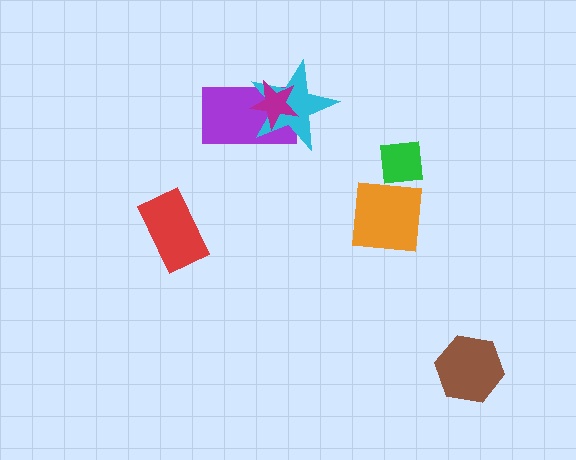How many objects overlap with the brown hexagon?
0 objects overlap with the brown hexagon.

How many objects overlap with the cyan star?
2 objects overlap with the cyan star.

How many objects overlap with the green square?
1 object overlaps with the green square.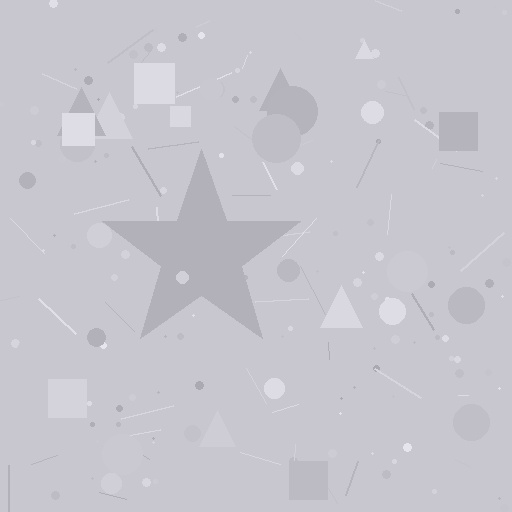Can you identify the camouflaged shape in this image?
The camouflaged shape is a star.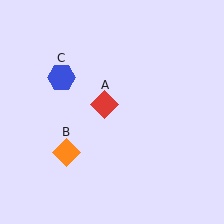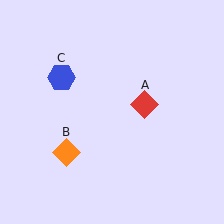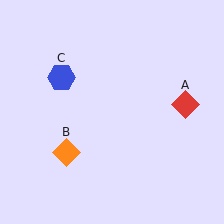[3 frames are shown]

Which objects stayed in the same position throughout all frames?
Orange diamond (object B) and blue hexagon (object C) remained stationary.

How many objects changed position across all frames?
1 object changed position: red diamond (object A).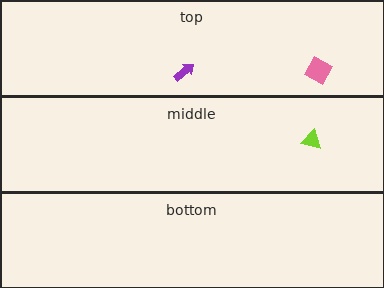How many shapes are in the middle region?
1.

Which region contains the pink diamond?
The top region.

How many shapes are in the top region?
2.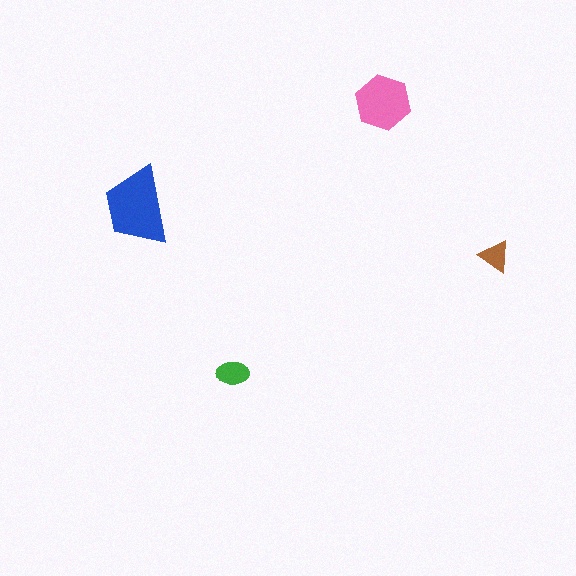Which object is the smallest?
The brown triangle.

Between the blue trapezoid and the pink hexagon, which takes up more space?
The blue trapezoid.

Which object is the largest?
The blue trapezoid.